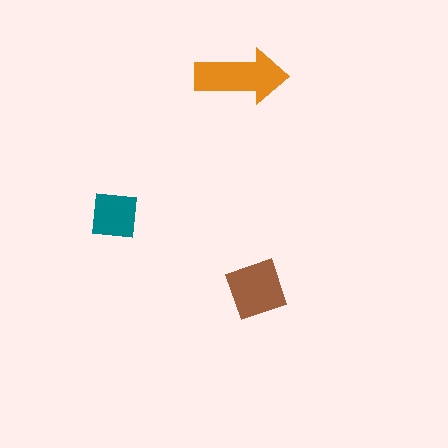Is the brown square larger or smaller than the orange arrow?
Smaller.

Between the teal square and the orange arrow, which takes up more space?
The orange arrow.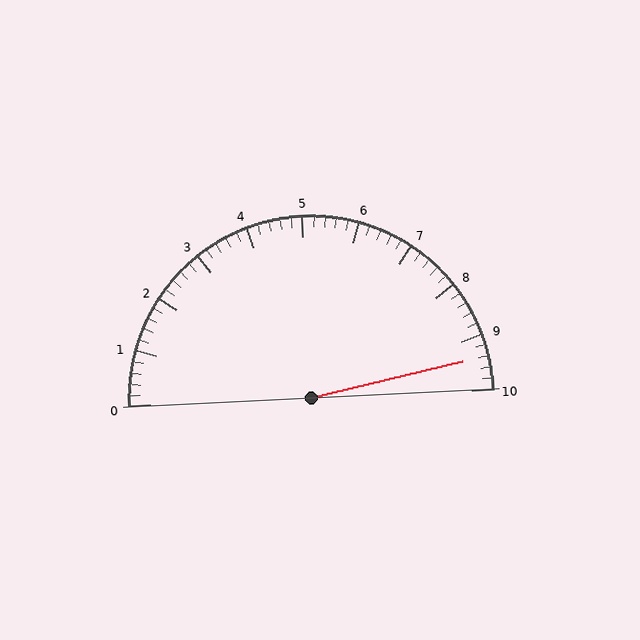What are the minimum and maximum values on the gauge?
The gauge ranges from 0 to 10.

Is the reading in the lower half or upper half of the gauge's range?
The reading is in the upper half of the range (0 to 10).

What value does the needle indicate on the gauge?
The needle indicates approximately 9.4.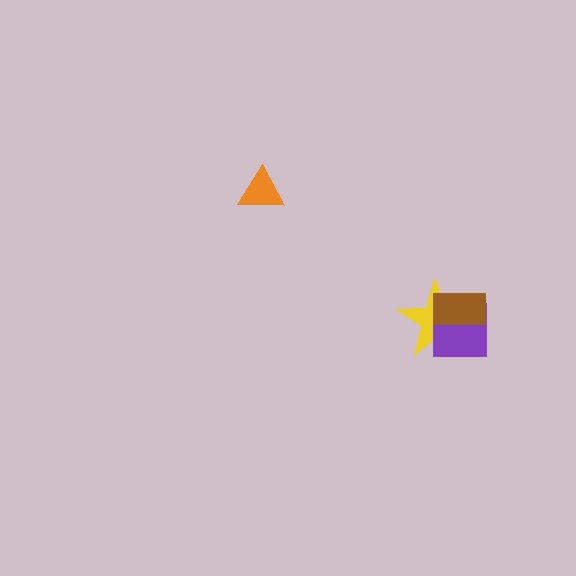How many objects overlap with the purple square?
2 objects overlap with the purple square.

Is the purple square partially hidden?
Yes, it is partially covered by another shape.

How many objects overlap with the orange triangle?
0 objects overlap with the orange triangle.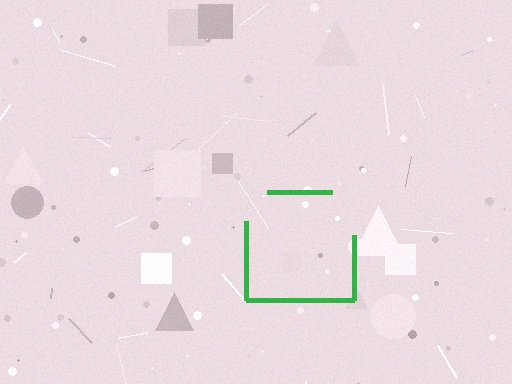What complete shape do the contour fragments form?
The contour fragments form a square.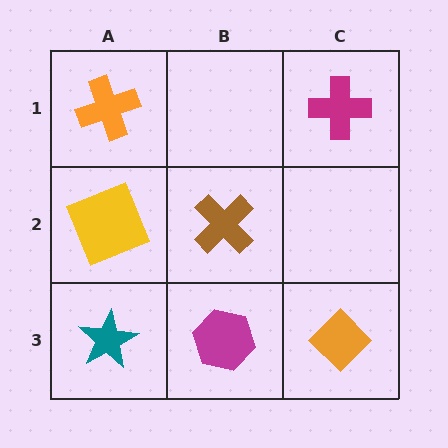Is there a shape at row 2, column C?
No, that cell is empty.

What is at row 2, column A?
A yellow square.